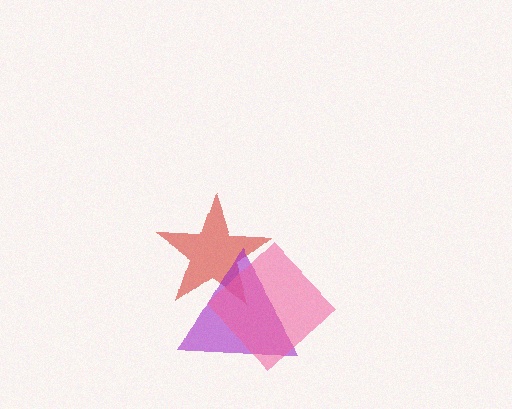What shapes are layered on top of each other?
The layered shapes are: a red star, a purple triangle, a pink diamond.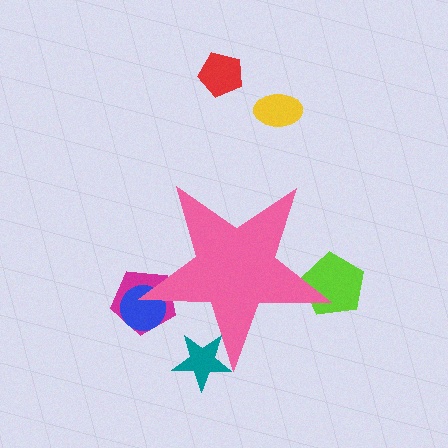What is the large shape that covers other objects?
A pink star.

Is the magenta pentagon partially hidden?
Yes, the magenta pentagon is partially hidden behind the pink star.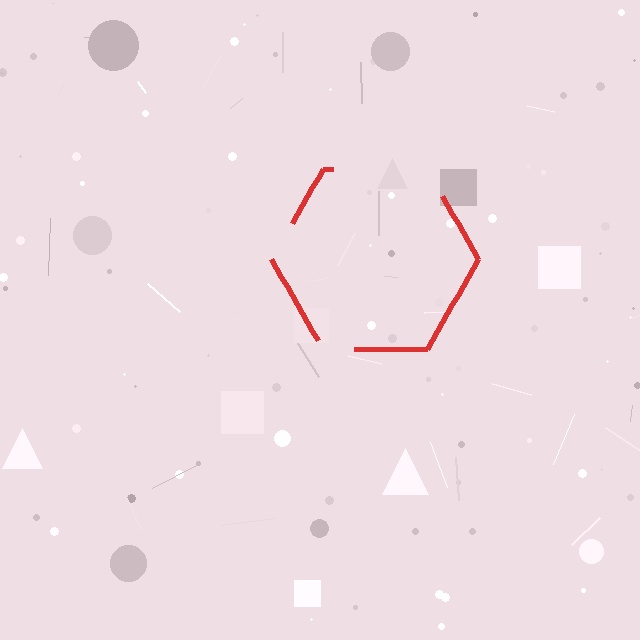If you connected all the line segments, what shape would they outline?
They would outline a hexagon.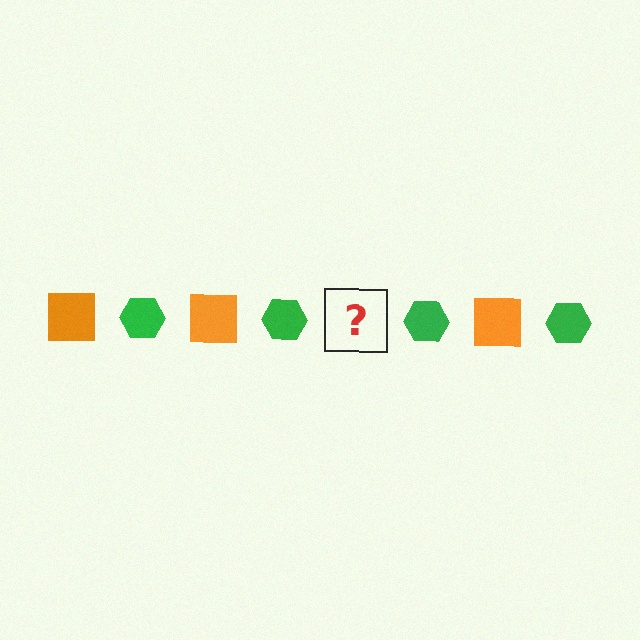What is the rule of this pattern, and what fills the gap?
The rule is that the pattern alternates between orange square and green hexagon. The gap should be filled with an orange square.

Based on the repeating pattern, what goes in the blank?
The blank should be an orange square.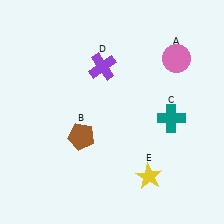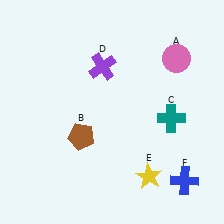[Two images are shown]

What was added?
A blue cross (F) was added in Image 2.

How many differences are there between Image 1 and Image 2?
There is 1 difference between the two images.